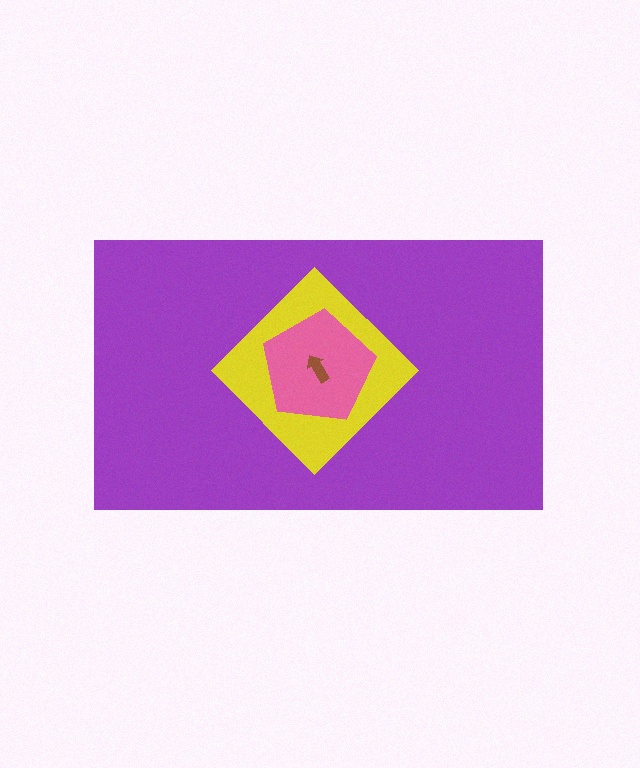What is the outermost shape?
The purple rectangle.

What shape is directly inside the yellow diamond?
The pink pentagon.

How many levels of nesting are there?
4.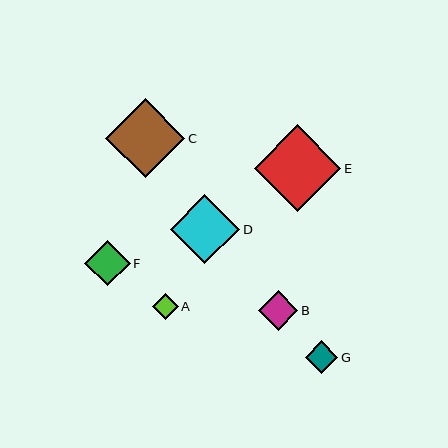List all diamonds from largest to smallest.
From largest to smallest: E, C, D, F, B, G, A.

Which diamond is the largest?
Diamond E is the largest with a size of approximately 86 pixels.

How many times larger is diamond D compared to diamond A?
Diamond D is approximately 2.6 times the size of diamond A.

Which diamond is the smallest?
Diamond A is the smallest with a size of approximately 26 pixels.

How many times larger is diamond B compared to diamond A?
Diamond B is approximately 1.5 times the size of diamond A.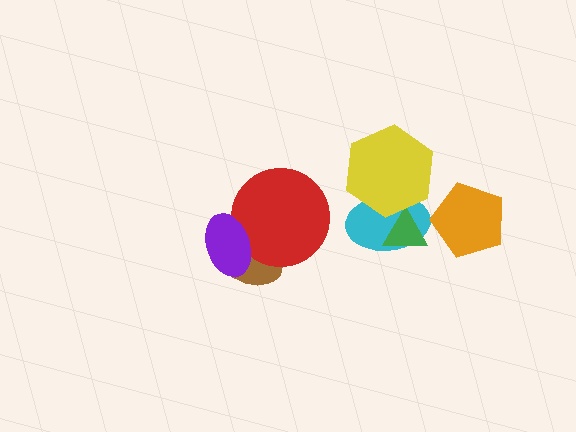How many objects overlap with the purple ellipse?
2 objects overlap with the purple ellipse.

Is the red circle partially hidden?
Yes, it is partially covered by another shape.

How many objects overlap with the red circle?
2 objects overlap with the red circle.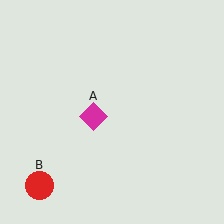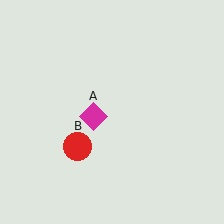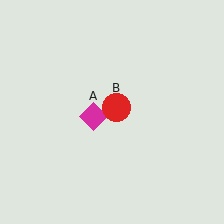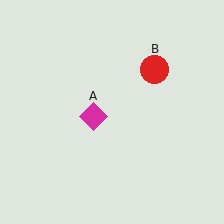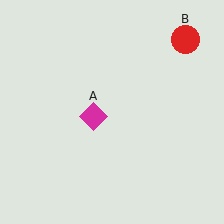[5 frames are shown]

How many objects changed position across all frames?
1 object changed position: red circle (object B).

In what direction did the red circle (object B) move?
The red circle (object B) moved up and to the right.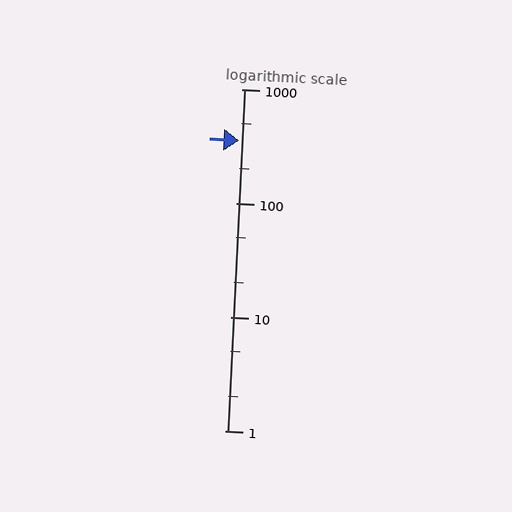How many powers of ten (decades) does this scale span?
The scale spans 3 decades, from 1 to 1000.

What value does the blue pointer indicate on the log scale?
The pointer indicates approximately 350.